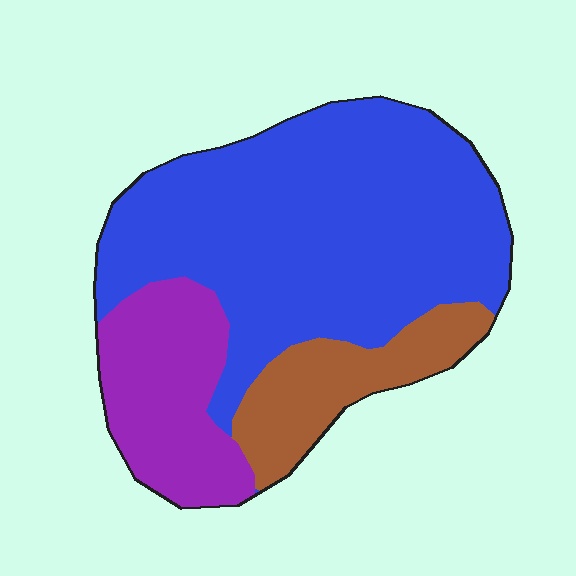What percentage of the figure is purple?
Purple covers about 20% of the figure.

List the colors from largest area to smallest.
From largest to smallest: blue, purple, brown.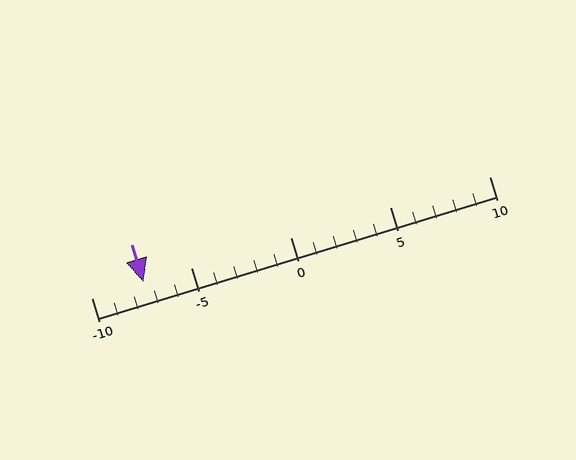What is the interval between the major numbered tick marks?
The major tick marks are spaced 5 units apart.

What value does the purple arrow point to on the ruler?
The purple arrow points to approximately -7.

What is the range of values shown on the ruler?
The ruler shows values from -10 to 10.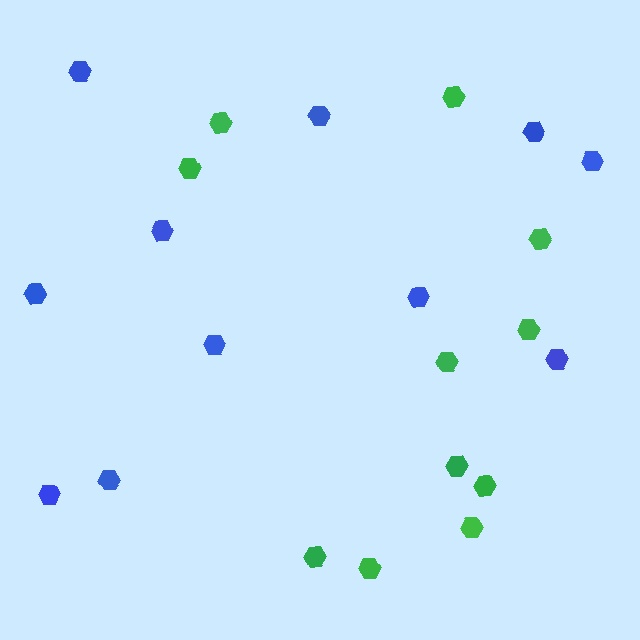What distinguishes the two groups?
There are 2 groups: one group of green hexagons (11) and one group of blue hexagons (11).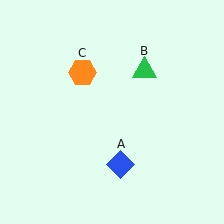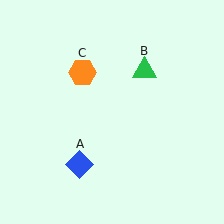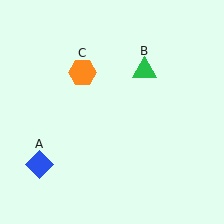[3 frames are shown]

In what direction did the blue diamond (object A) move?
The blue diamond (object A) moved left.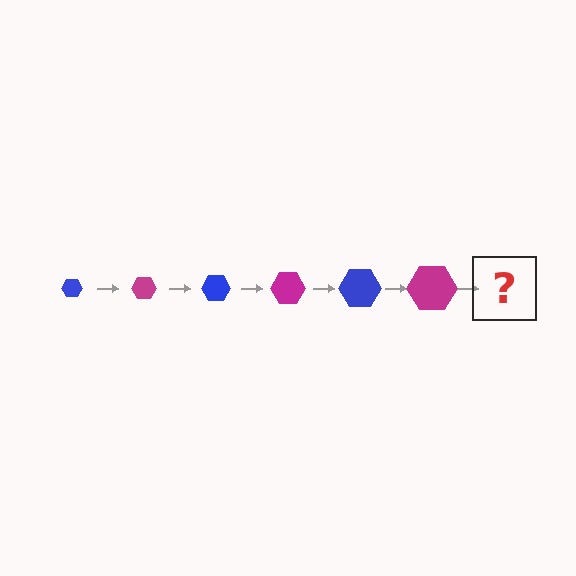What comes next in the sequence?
The next element should be a blue hexagon, larger than the previous one.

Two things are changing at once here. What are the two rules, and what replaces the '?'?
The two rules are that the hexagon grows larger each step and the color cycles through blue and magenta. The '?' should be a blue hexagon, larger than the previous one.